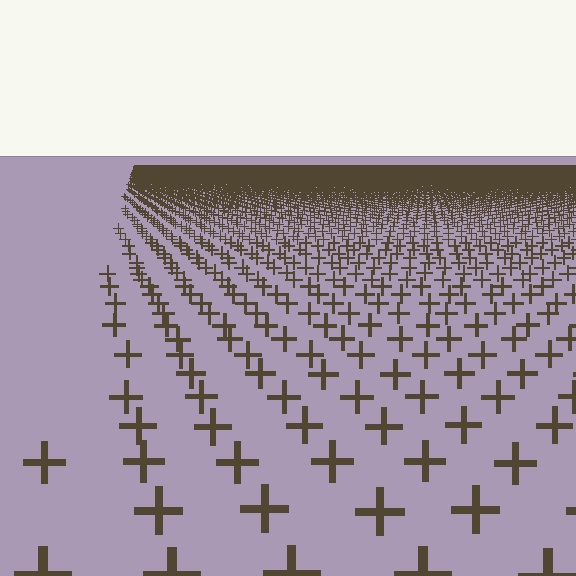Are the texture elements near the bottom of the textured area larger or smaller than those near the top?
Larger. Near the bottom, elements are closer to the viewer and appear at a bigger on-screen size.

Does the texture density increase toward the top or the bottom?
Density increases toward the top.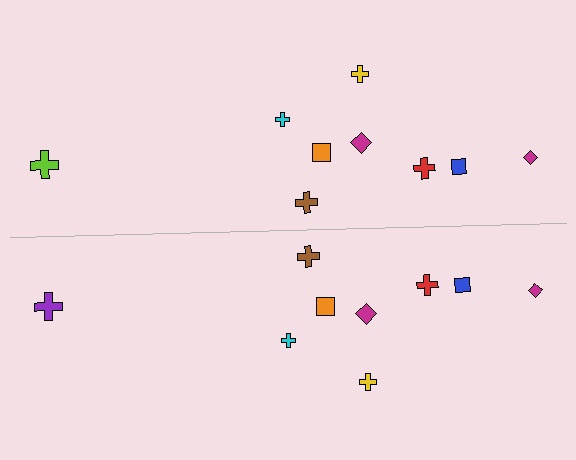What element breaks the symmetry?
The purple cross on the bottom side breaks the symmetry — its mirror counterpart is lime.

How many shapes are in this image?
There are 18 shapes in this image.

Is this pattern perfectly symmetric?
No, the pattern is not perfectly symmetric. The purple cross on the bottom side breaks the symmetry — its mirror counterpart is lime.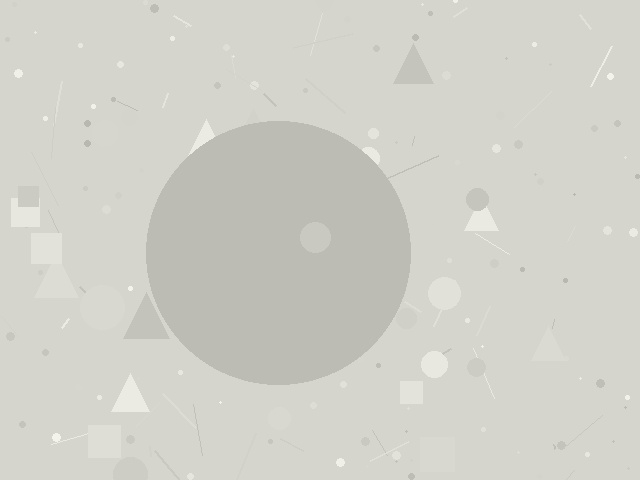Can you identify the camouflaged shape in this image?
The camouflaged shape is a circle.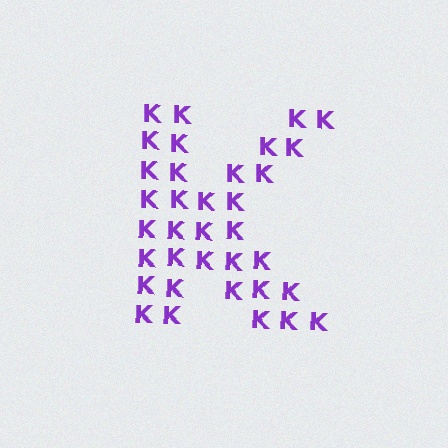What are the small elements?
The small elements are letter K's.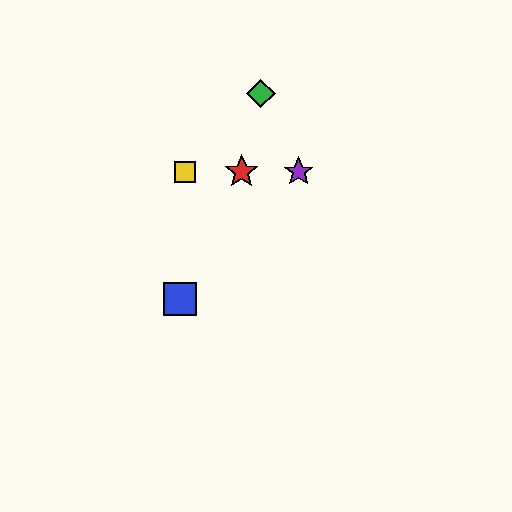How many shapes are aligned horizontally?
3 shapes (the red star, the yellow square, the purple star) are aligned horizontally.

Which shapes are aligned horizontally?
The red star, the yellow square, the purple star are aligned horizontally.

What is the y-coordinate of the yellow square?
The yellow square is at y≈172.